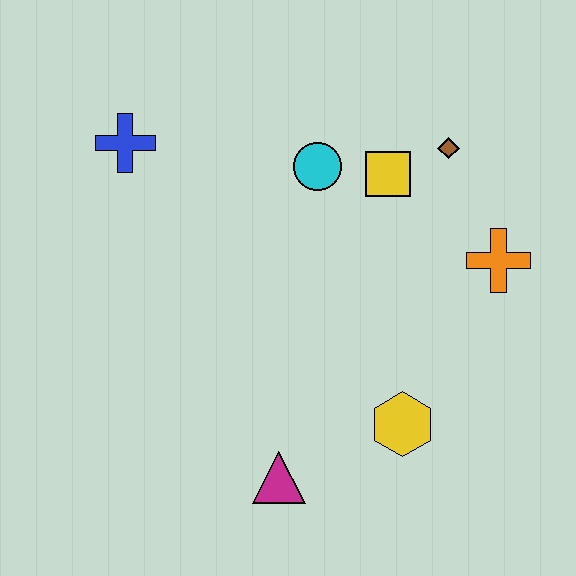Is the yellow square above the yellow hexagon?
Yes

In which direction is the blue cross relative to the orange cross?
The blue cross is to the left of the orange cross.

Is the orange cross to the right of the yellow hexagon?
Yes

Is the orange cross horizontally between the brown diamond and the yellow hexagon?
No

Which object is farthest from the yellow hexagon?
The blue cross is farthest from the yellow hexagon.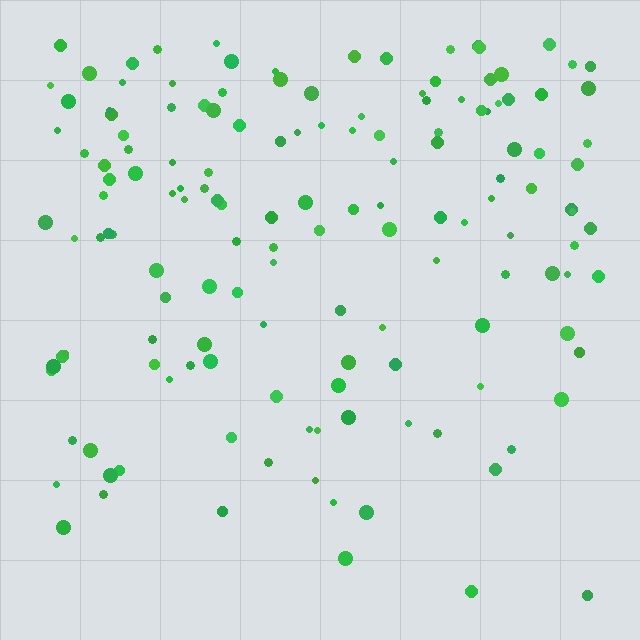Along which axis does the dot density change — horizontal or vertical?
Vertical.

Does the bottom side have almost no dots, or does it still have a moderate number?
Still a moderate number, just noticeably fewer than the top.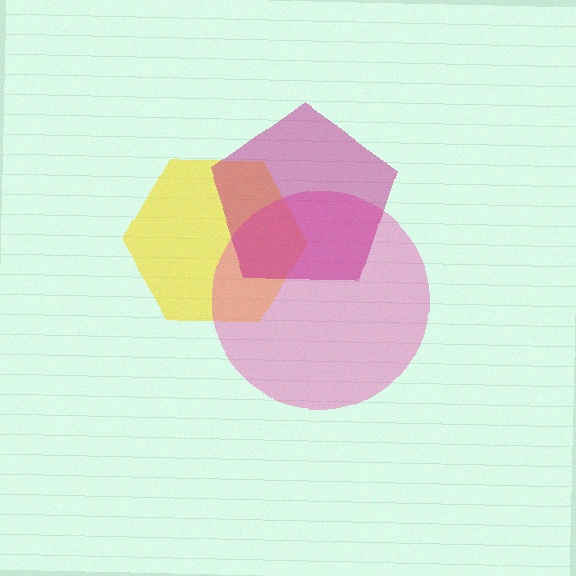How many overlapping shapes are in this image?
There are 3 overlapping shapes in the image.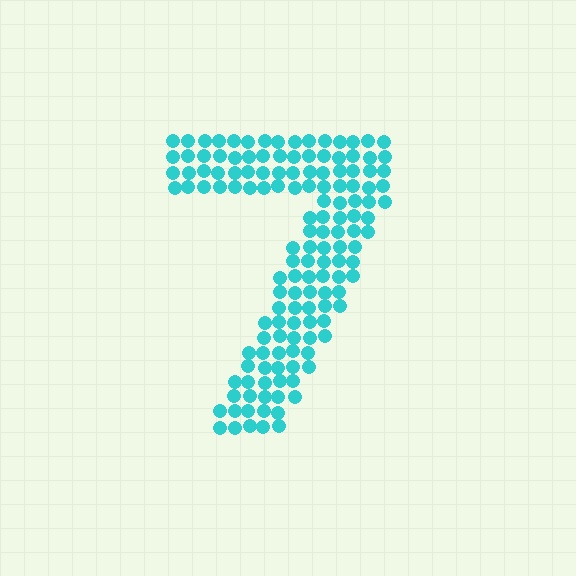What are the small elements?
The small elements are circles.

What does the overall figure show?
The overall figure shows the digit 7.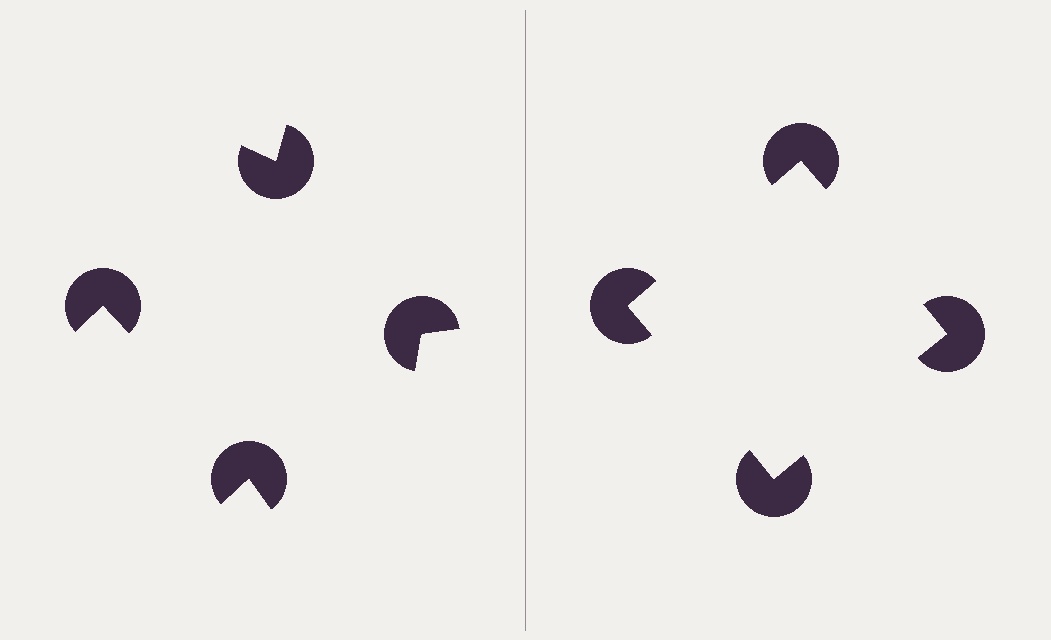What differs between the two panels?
The pac-man discs are positioned identically on both sides; only the wedge orientations differ. On the right they align to a square; on the left they are misaligned.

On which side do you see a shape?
An illusory square appears on the right side. On the left side the wedge cuts are rotated, so no coherent shape forms.